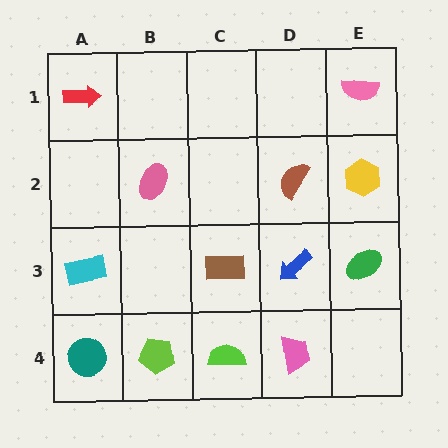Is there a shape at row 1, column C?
No, that cell is empty.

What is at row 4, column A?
A teal circle.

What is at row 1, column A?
A red arrow.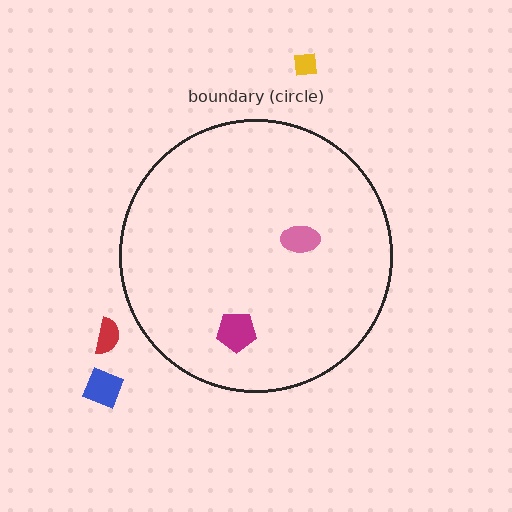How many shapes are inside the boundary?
2 inside, 3 outside.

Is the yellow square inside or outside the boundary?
Outside.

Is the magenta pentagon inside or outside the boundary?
Inside.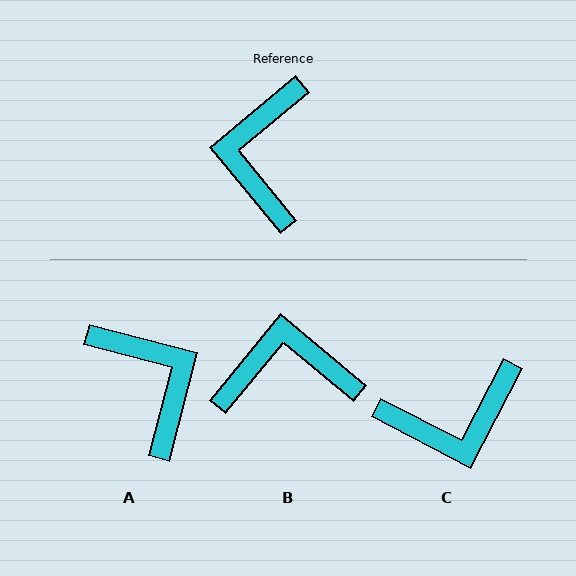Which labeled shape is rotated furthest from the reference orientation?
A, about 144 degrees away.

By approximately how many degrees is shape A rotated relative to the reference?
Approximately 144 degrees clockwise.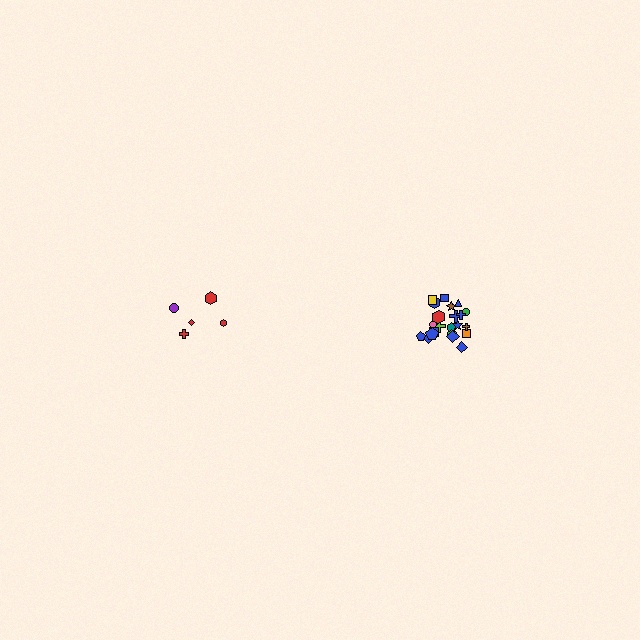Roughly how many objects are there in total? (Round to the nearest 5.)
Roughly 25 objects in total.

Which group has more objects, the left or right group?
The right group.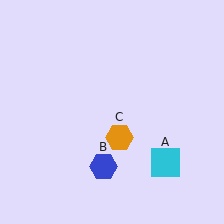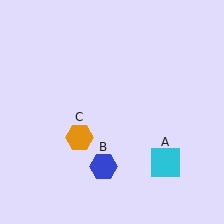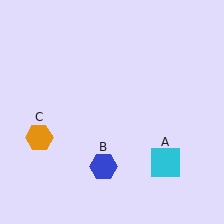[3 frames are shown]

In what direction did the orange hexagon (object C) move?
The orange hexagon (object C) moved left.